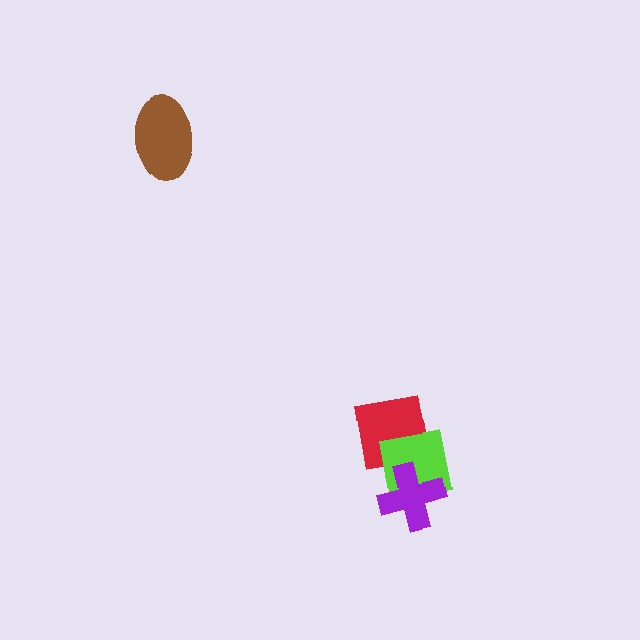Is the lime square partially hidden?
Yes, it is partially covered by another shape.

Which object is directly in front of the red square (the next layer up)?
The lime square is directly in front of the red square.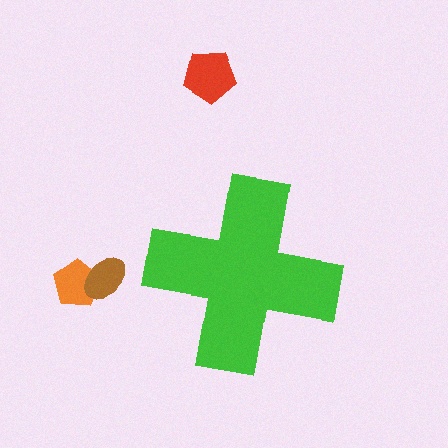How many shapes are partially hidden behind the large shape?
0 shapes are partially hidden.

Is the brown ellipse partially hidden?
No, the brown ellipse is fully visible.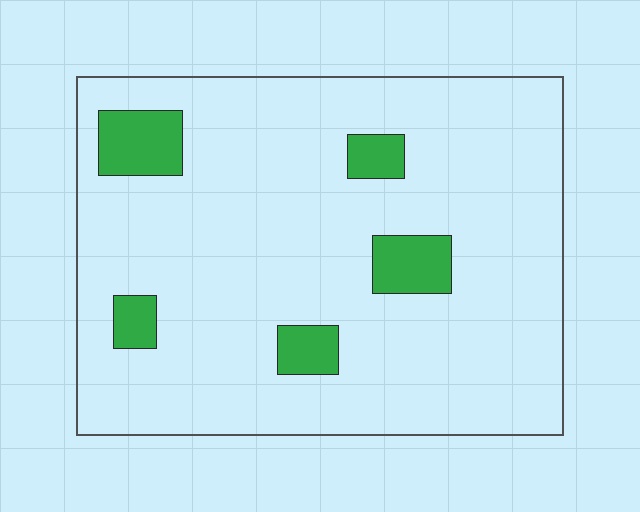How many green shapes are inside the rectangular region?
5.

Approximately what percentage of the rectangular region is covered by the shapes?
Approximately 10%.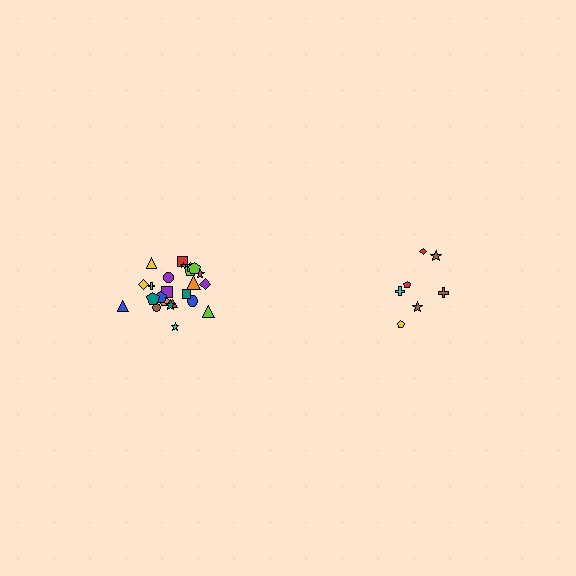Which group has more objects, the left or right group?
The left group.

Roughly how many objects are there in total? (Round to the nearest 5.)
Roughly 30 objects in total.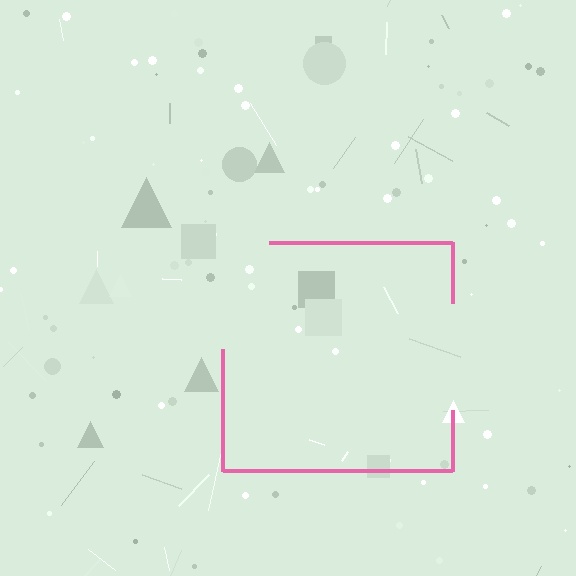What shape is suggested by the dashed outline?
The dashed outline suggests a square.